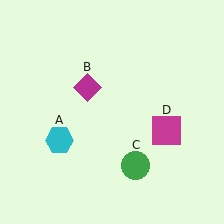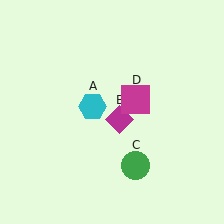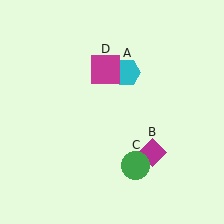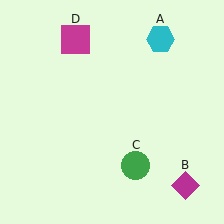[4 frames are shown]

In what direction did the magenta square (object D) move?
The magenta square (object D) moved up and to the left.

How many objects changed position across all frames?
3 objects changed position: cyan hexagon (object A), magenta diamond (object B), magenta square (object D).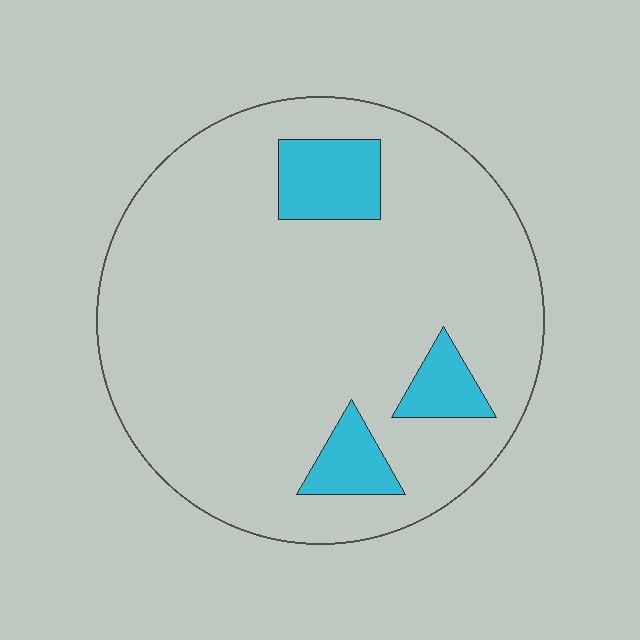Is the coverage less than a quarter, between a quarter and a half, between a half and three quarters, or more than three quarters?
Less than a quarter.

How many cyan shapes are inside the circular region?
3.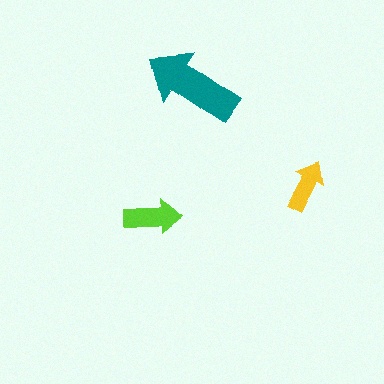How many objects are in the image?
There are 3 objects in the image.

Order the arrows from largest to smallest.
the teal one, the lime one, the yellow one.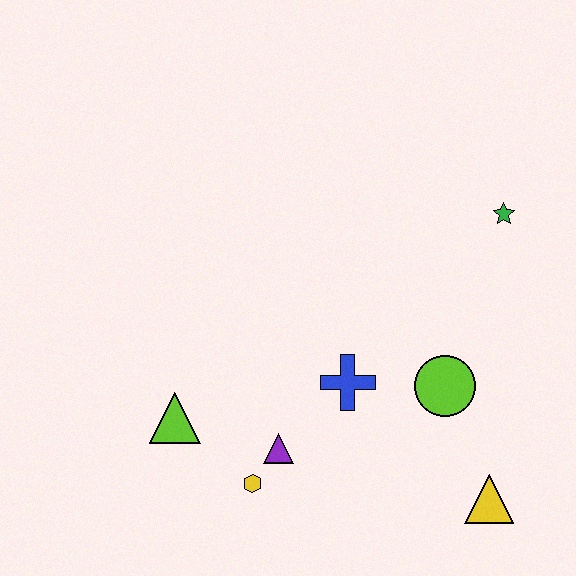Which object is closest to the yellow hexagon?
The purple triangle is closest to the yellow hexagon.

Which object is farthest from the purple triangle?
The green star is farthest from the purple triangle.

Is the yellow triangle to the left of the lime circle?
No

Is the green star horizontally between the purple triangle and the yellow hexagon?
No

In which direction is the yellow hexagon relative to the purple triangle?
The yellow hexagon is below the purple triangle.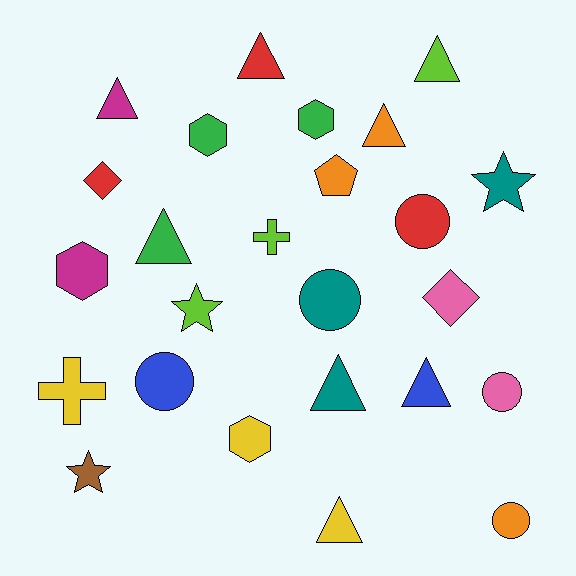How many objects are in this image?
There are 25 objects.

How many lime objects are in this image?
There are 3 lime objects.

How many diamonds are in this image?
There are 2 diamonds.